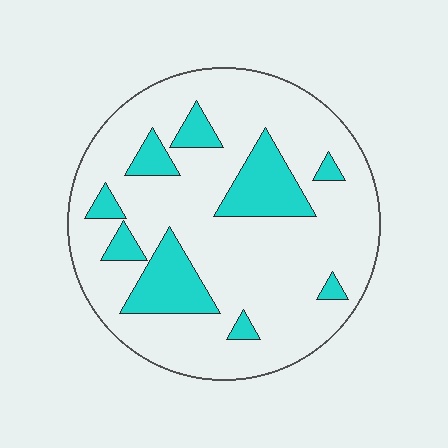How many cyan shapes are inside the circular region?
9.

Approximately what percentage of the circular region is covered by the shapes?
Approximately 20%.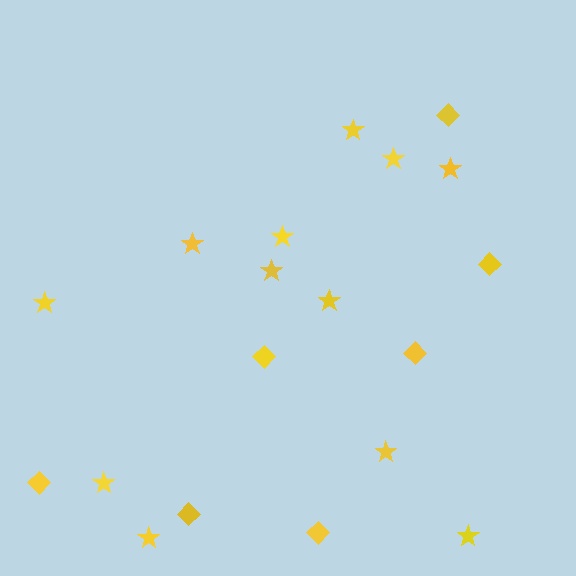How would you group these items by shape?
There are 2 groups: one group of diamonds (7) and one group of stars (12).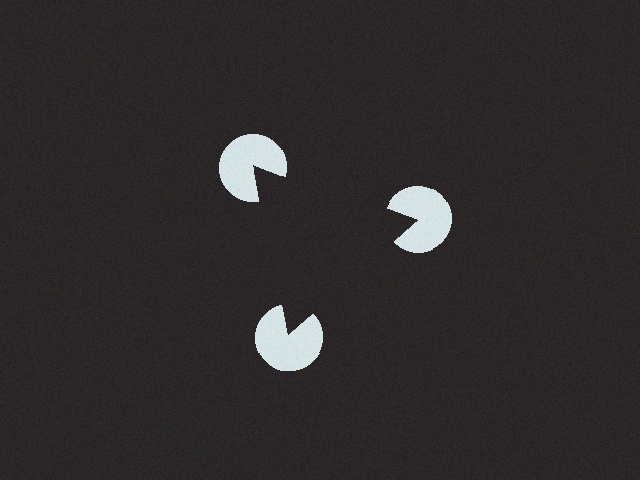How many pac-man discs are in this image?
There are 3 — one at each vertex of the illusory triangle.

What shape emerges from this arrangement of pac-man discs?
An illusory triangle — its edges are inferred from the aligned wedge cuts in the pac-man discs, not physically drawn.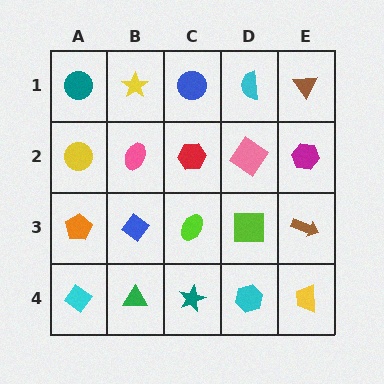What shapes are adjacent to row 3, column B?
A pink ellipse (row 2, column B), a green triangle (row 4, column B), an orange pentagon (row 3, column A), a lime ellipse (row 3, column C).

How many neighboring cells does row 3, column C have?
4.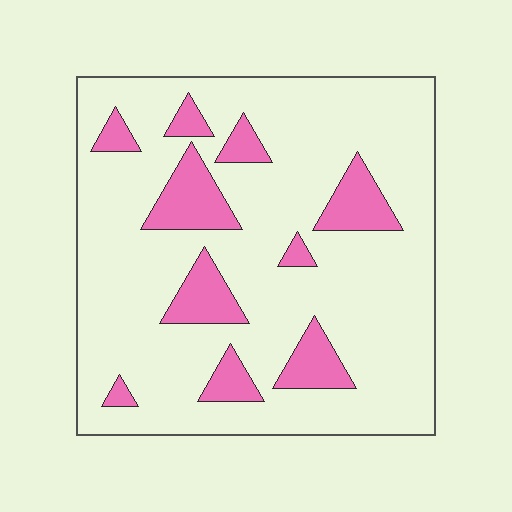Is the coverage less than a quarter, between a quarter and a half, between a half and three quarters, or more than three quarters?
Less than a quarter.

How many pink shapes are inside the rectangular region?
10.